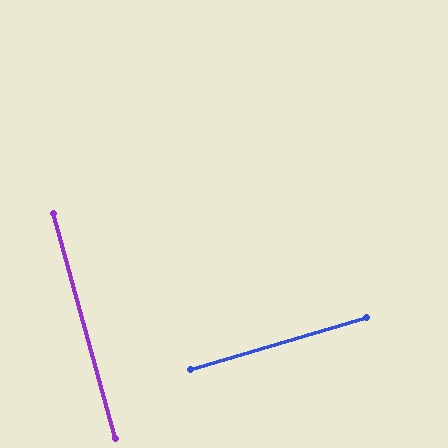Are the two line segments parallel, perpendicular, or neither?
Perpendicular — they meet at approximately 89°.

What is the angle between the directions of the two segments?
Approximately 89 degrees.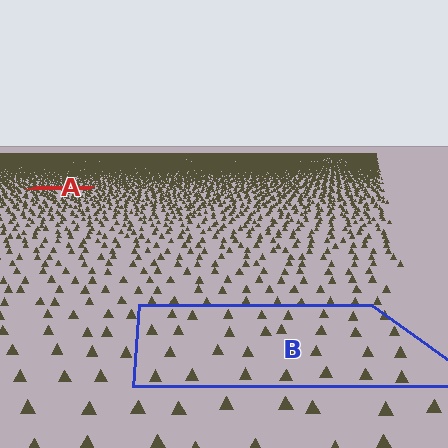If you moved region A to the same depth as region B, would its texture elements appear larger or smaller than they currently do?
They would appear larger. At a closer depth, the same texture elements are projected at a bigger on-screen size.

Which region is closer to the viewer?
Region B is closer. The texture elements there are larger and more spread out.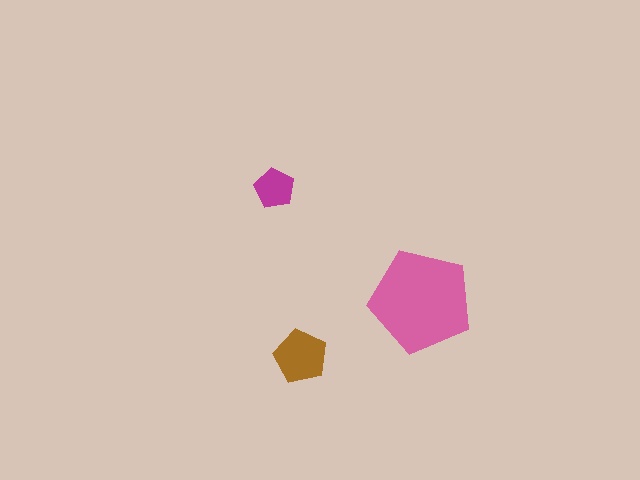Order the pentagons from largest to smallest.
the pink one, the brown one, the magenta one.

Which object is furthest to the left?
The magenta pentagon is leftmost.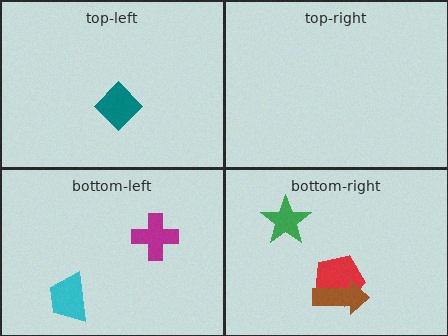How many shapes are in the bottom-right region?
3.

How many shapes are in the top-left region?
1.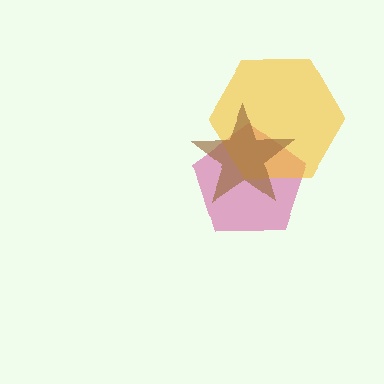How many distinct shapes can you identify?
There are 3 distinct shapes: a magenta pentagon, a yellow hexagon, a brown star.